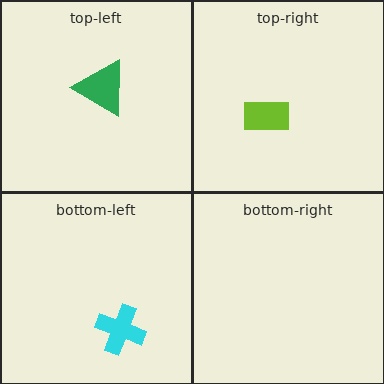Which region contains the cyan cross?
The bottom-left region.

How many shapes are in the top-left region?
1.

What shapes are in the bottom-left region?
The cyan cross.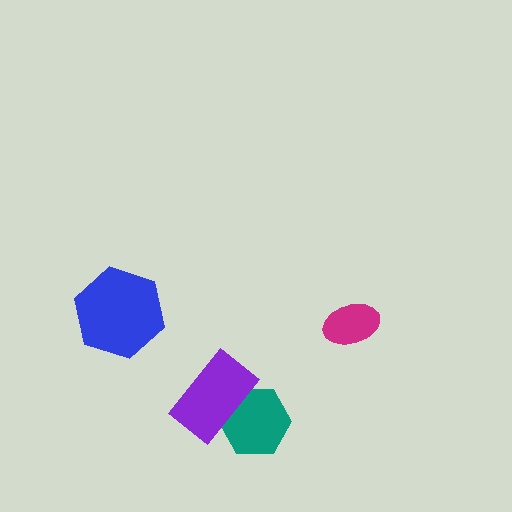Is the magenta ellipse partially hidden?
No, no other shape covers it.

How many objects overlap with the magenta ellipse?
0 objects overlap with the magenta ellipse.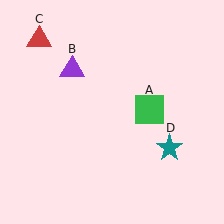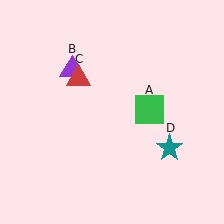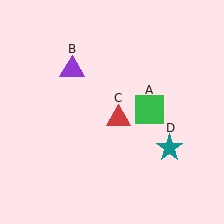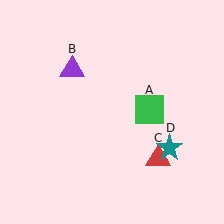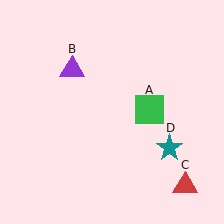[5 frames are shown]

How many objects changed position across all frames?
1 object changed position: red triangle (object C).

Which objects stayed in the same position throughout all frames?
Green square (object A) and purple triangle (object B) and teal star (object D) remained stationary.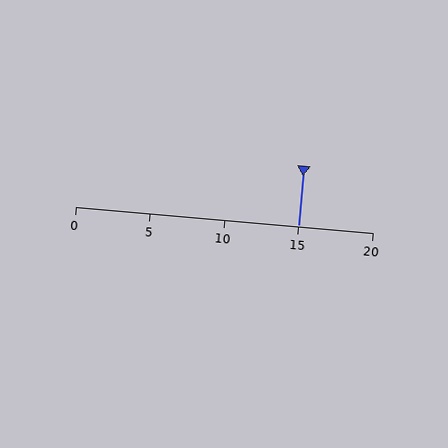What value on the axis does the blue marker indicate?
The marker indicates approximately 15.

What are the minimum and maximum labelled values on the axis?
The axis runs from 0 to 20.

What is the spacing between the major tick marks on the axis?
The major ticks are spaced 5 apart.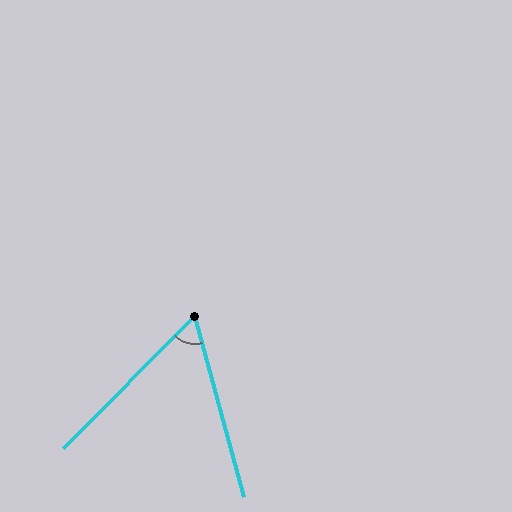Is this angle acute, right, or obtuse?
It is acute.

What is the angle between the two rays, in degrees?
Approximately 60 degrees.